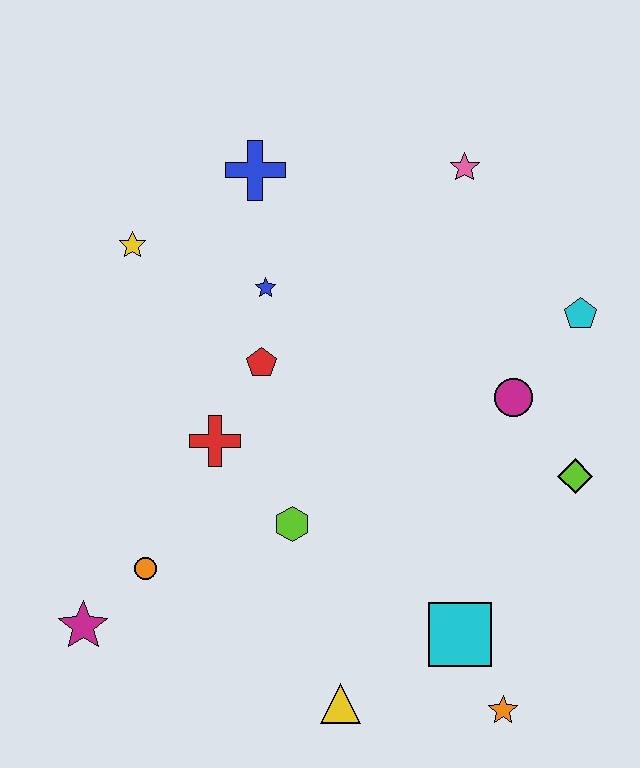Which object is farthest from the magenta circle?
The magenta star is farthest from the magenta circle.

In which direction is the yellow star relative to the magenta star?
The yellow star is above the magenta star.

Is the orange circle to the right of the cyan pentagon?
No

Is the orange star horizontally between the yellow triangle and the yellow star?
No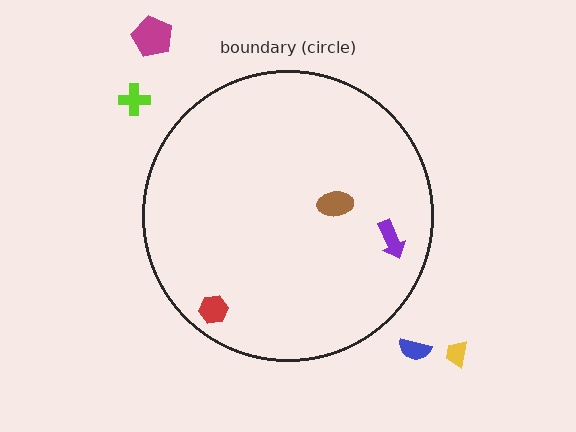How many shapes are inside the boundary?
3 inside, 4 outside.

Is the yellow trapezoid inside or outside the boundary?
Outside.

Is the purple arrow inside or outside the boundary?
Inside.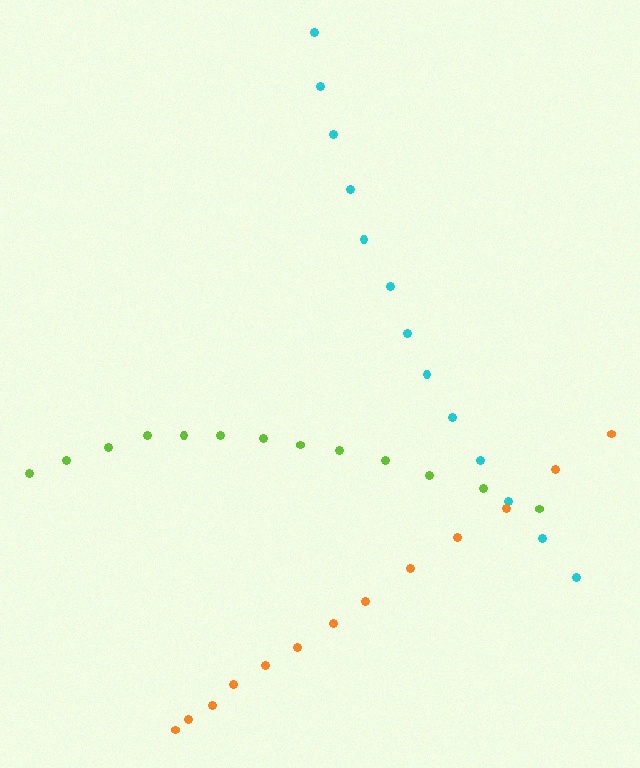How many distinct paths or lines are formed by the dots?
There are 3 distinct paths.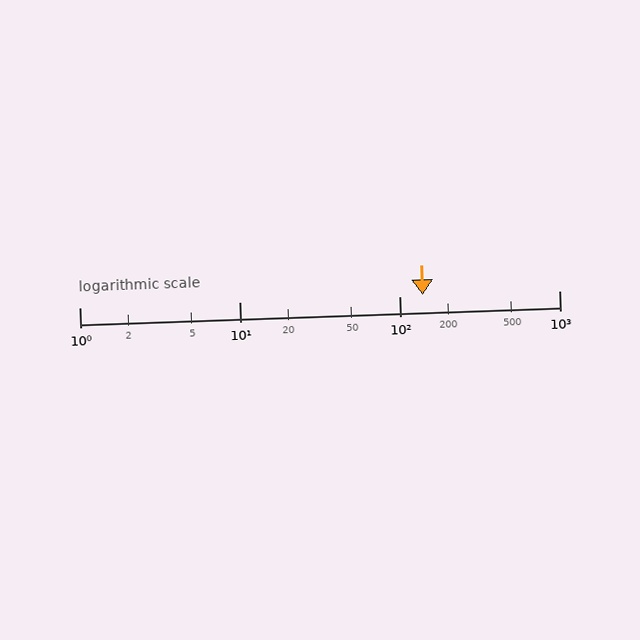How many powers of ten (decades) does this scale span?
The scale spans 3 decades, from 1 to 1000.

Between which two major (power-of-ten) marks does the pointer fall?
The pointer is between 100 and 1000.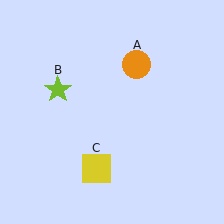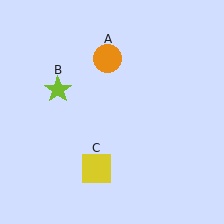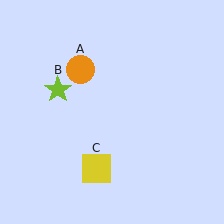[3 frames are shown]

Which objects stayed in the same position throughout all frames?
Lime star (object B) and yellow square (object C) remained stationary.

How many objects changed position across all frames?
1 object changed position: orange circle (object A).